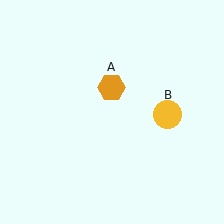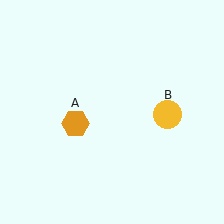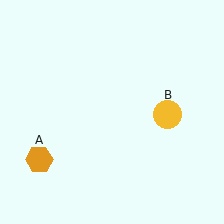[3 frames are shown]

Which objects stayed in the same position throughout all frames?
Yellow circle (object B) remained stationary.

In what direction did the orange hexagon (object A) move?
The orange hexagon (object A) moved down and to the left.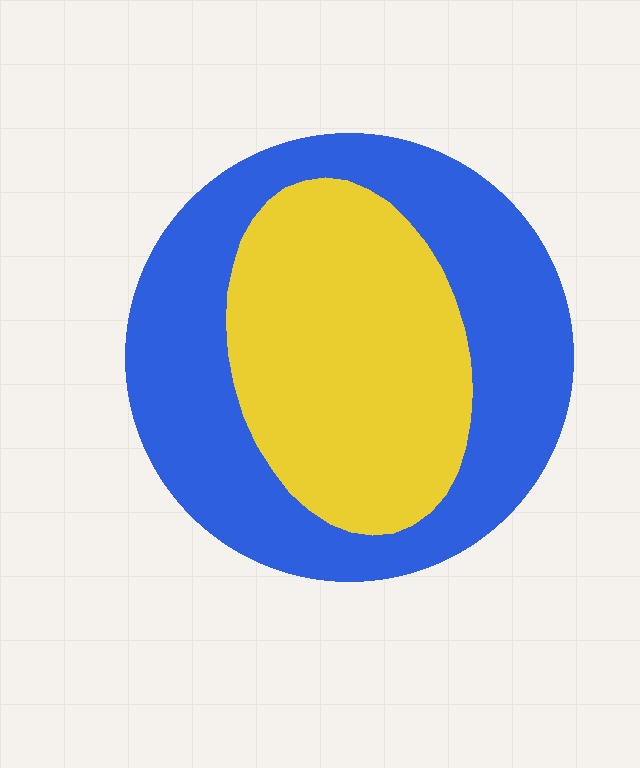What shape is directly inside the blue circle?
The yellow ellipse.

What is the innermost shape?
The yellow ellipse.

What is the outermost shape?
The blue circle.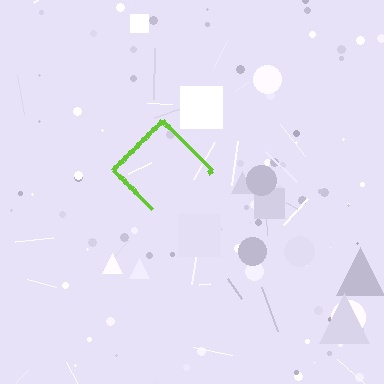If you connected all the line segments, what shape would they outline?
They would outline a diamond.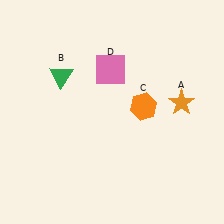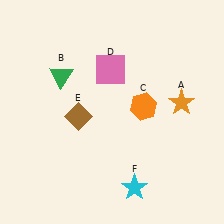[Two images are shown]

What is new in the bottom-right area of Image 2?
A cyan star (F) was added in the bottom-right area of Image 2.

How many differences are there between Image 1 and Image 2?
There are 2 differences between the two images.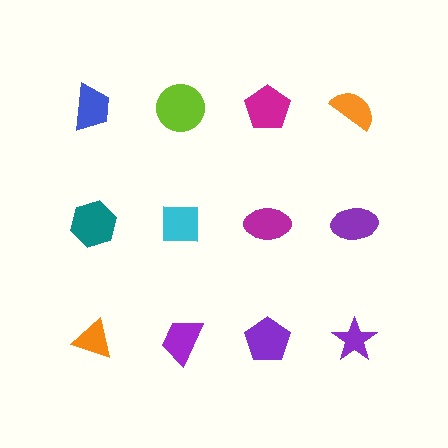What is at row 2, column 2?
A cyan square.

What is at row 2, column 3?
A magenta ellipse.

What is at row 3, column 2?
A purple trapezoid.